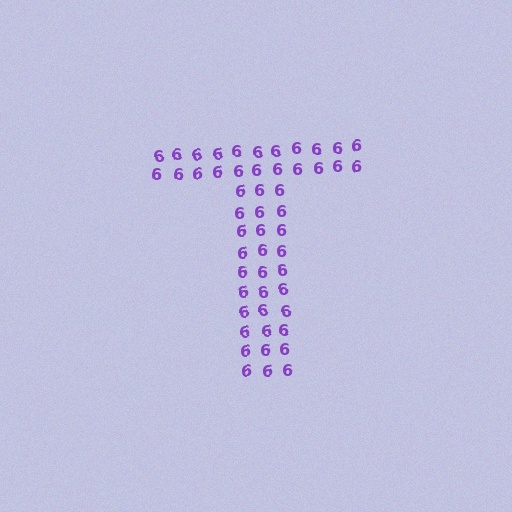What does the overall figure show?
The overall figure shows the letter T.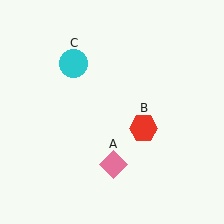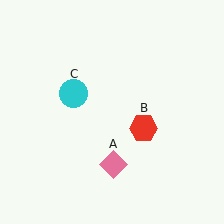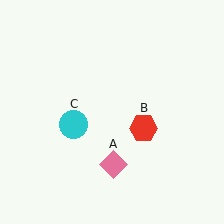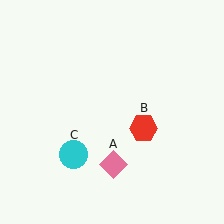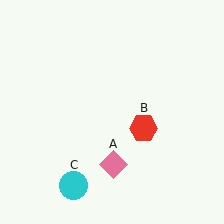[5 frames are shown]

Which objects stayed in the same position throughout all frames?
Pink diamond (object A) and red hexagon (object B) remained stationary.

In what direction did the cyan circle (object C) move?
The cyan circle (object C) moved down.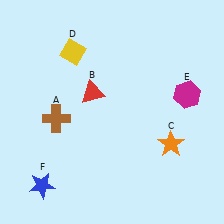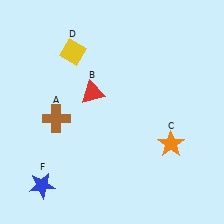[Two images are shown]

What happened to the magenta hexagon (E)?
The magenta hexagon (E) was removed in Image 2. It was in the top-right area of Image 1.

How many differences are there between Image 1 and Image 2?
There is 1 difference between the two images.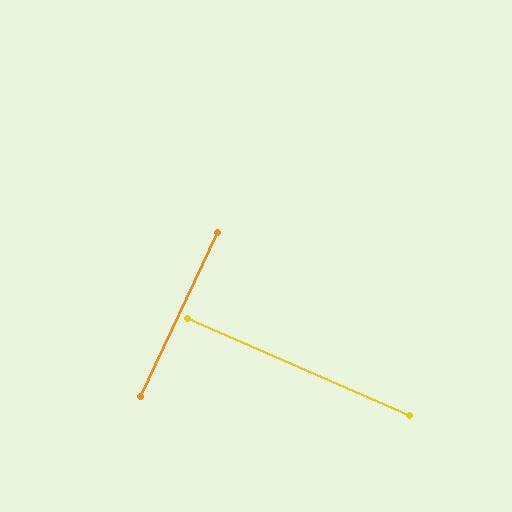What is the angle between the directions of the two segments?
Approximately 88 degrees.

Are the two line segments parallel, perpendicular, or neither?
Perpendicular — they meet at approximately 88°.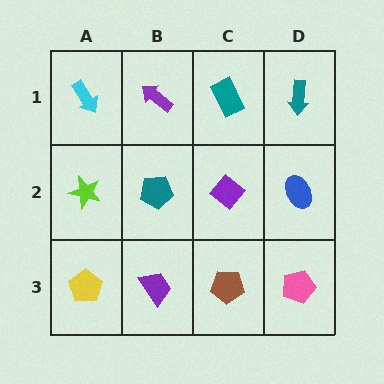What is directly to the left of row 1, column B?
A cyan arrow.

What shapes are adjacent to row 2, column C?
A teal rectangle (row 1, column C), a brown pentagon (row 3, column C), a teal pentagon (row 2, column B), a blue ellipse (row 2, column D).